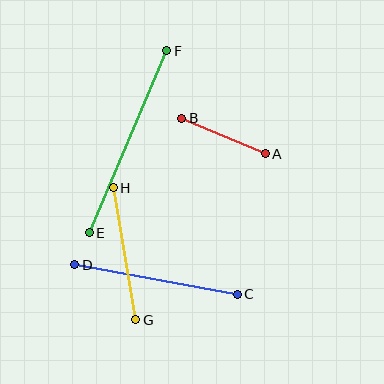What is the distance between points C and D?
The distance is approximately 165 pixels.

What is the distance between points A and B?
The distance is approximately 91 pixels.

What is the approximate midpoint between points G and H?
The midpoint is at approximately (125, 254) pixels.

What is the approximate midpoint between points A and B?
The midpoint is at approximately (223, 136) pixels.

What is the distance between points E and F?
The distance is approximately 198 pixels.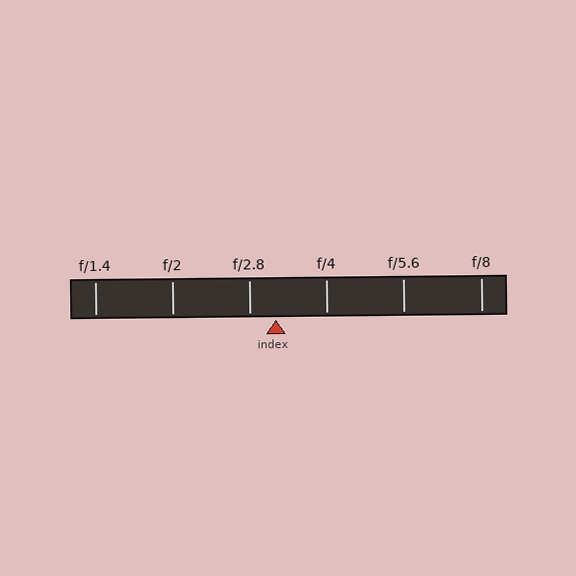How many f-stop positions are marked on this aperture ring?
There are 6 f-stop positions marked.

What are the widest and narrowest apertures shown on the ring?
The widest aperture shown is f/1.4 and the narrowest is f/8.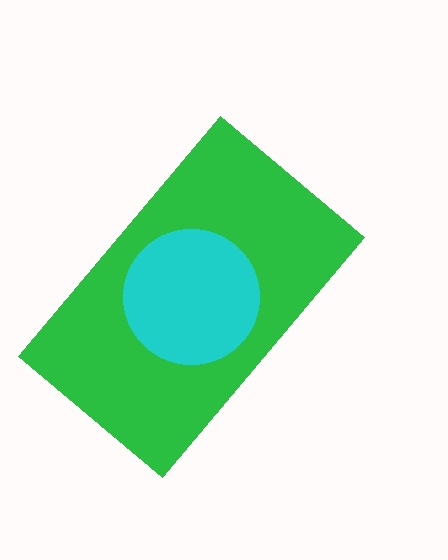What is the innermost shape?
The cyan circle.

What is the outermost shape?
The green rectangle.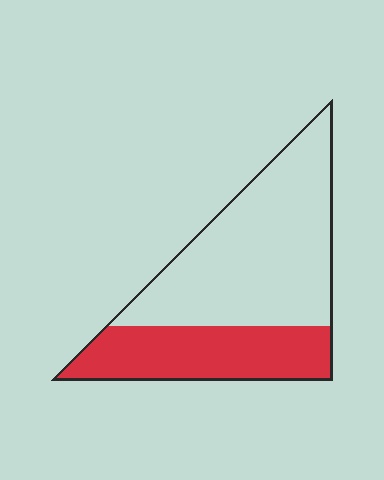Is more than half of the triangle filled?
No.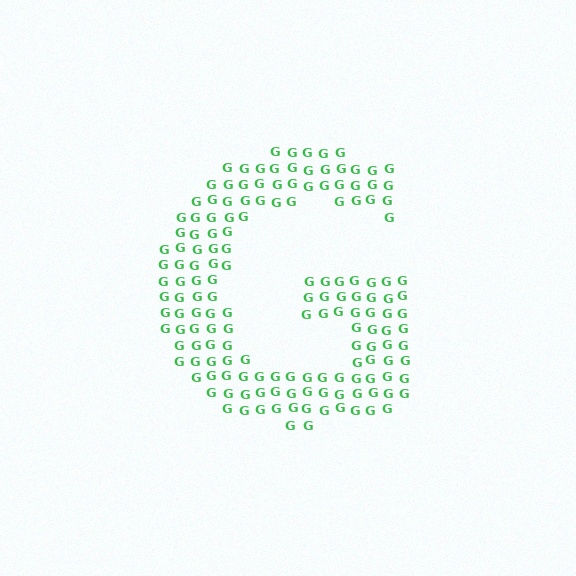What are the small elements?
The small elements are letter G's.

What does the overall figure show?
The overall figure shows the letter G.